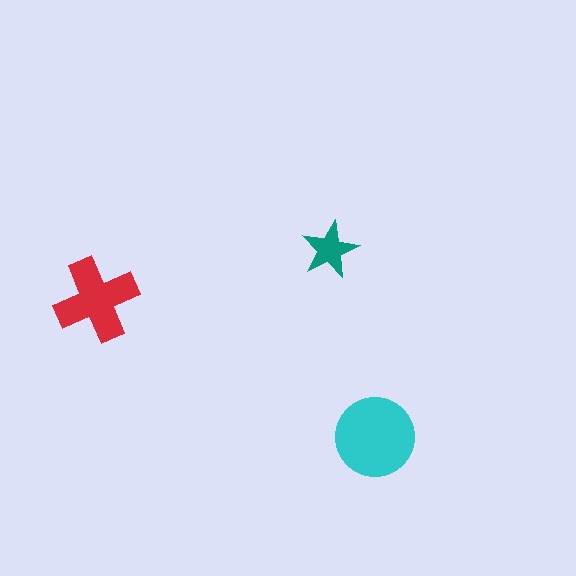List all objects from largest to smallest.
The cyan circle, the red cross, the teal star.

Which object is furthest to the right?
The cyan circle is rightmost.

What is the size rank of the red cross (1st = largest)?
2nd.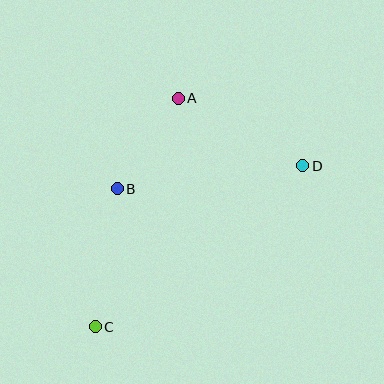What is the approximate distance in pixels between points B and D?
The distance between B and D is approximately 187 pixels.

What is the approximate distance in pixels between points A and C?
The distance between A and C is approximately 243 pixels.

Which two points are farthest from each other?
Points C and D are farthest from each other.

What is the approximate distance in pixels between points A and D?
The distance between A and D is approximately 142 pixels.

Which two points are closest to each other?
Points A and B are closest to each other.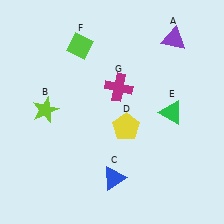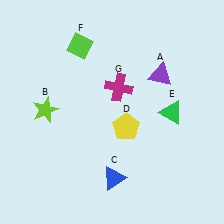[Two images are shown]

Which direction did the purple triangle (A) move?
The purple triangle (A) moved down.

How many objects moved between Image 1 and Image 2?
1 object moved between the two images.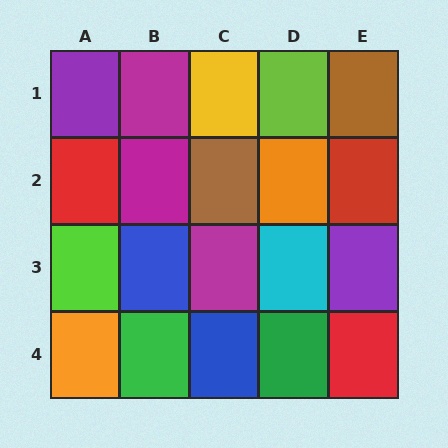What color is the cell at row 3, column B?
Blue.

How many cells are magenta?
3 cells are magenta.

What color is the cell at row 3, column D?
Cyan.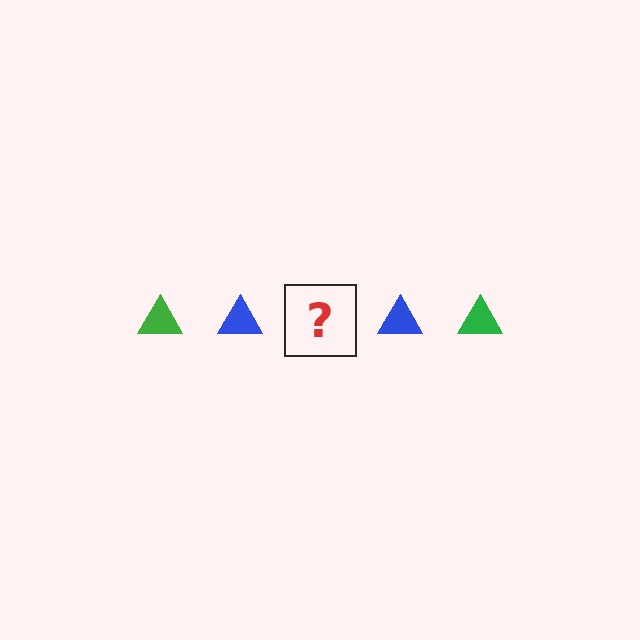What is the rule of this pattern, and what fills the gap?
The rule is that the pattern cycles through green, blue triangles. The gap should be filled with a green triangle.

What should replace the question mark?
The question mark should be replaced with a green triangle.